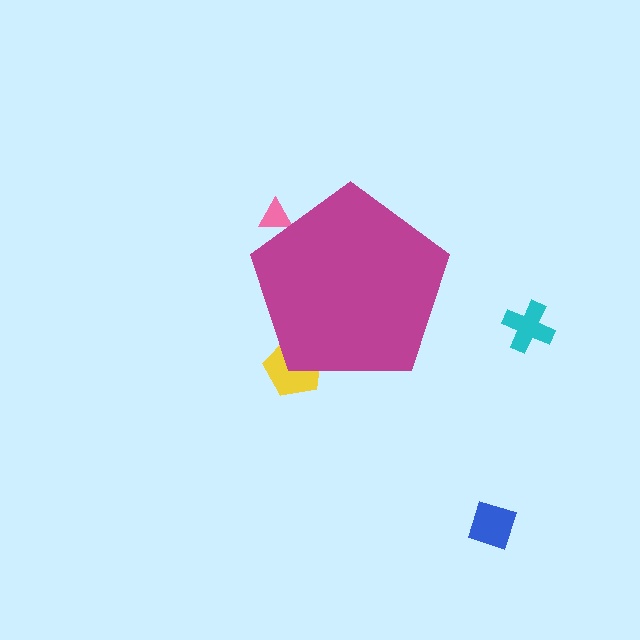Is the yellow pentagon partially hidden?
Yes, the yellow pentagon is partially hidden behind the magenta pentagon.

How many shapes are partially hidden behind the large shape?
2 shapes are partially hidden.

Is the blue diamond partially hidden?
No, the blue diamond is fully visible.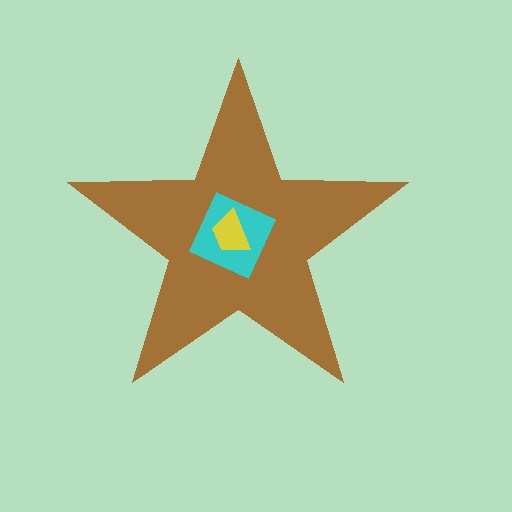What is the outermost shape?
The brown star.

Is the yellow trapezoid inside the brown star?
Yes.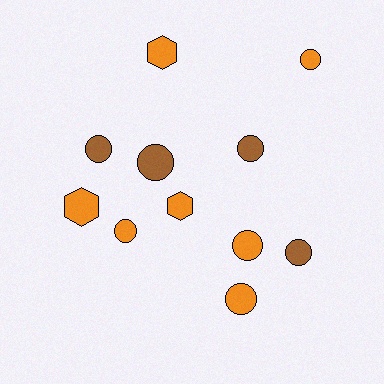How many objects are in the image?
There are 11 objects.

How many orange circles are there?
There are 4 orange circles.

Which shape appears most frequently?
Circle, with 8 objects.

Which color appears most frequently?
Orange, with 7 objects.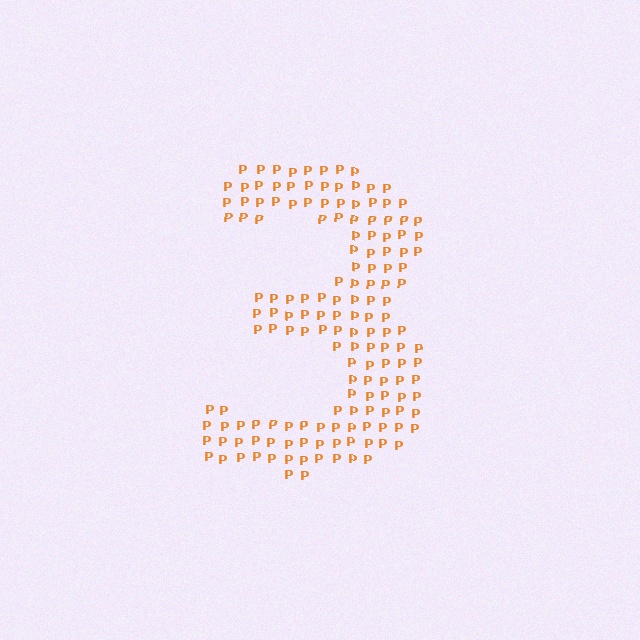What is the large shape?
The large shape is the digit 3.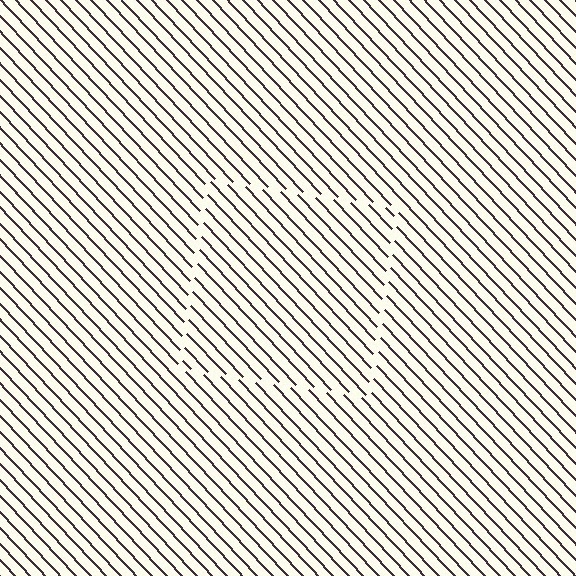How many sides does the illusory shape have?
4 sides — the line-ends trace a square.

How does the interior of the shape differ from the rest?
The interior of the shape contains the same grating, shifted by half a period — the contour is defined by the phase discontinuity where line-ends from the inner and outer gratings abut.